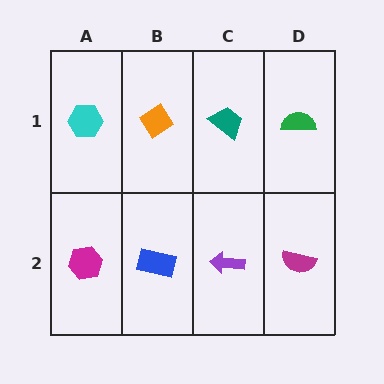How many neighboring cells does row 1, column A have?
2.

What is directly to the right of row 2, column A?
A blue rectangle.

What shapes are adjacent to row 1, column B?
A blue rectangle (row 2, column B), a cyan hexagon (row 1, column A), a teal trapezoid (row 1, column C).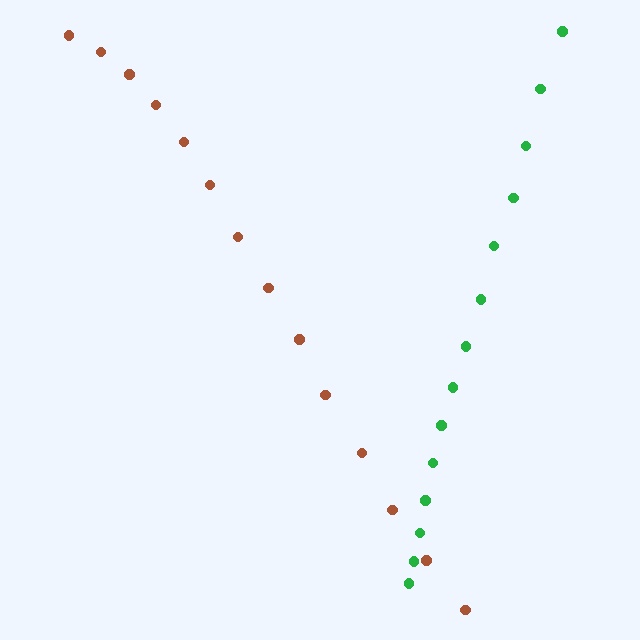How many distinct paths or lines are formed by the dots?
There are 2 distinct paths.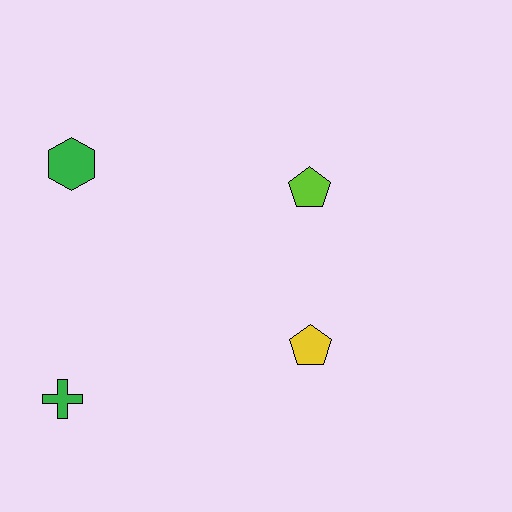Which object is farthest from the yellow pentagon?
The green hexagon is farthest from the yellow pentagon.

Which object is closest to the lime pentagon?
The yellow pentagon is closest to the lime pentagon.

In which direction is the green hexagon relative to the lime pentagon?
The green hexagon is to the left of the lime pentagon.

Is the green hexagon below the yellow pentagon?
No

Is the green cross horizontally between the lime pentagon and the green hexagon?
No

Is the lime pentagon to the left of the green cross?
No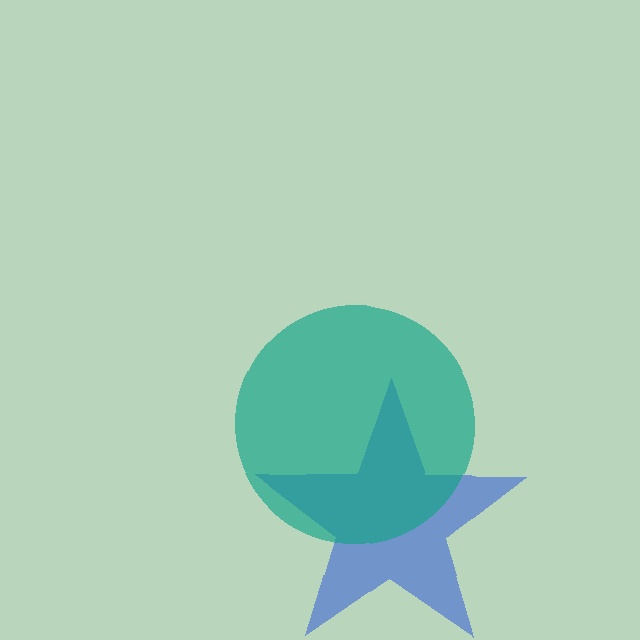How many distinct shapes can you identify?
There are 2 distinct shapes: a blue star, a teal circle.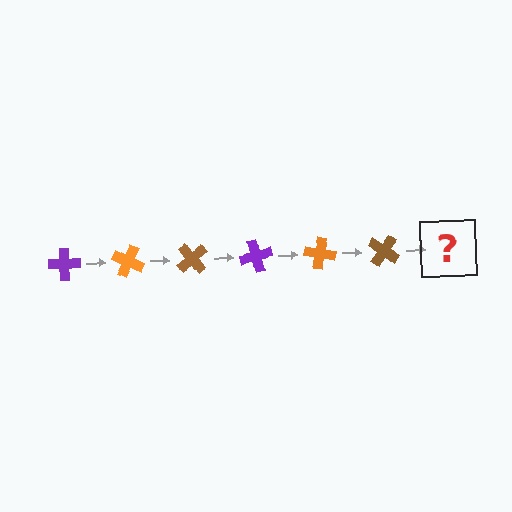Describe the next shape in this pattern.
It should be a purple cross, rotated 150 degrees from the start.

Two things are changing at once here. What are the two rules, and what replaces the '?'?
The two rules are that it rotates 25 degrees each step and the color cycles through purple, orange, and brown. The '?' should be a purple cross, rotated 150 degrees from the start.